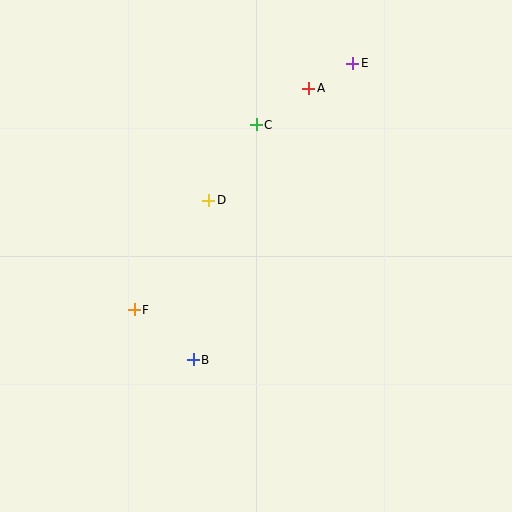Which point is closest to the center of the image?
Point D at (209, 200) is closest to the center.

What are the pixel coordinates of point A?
Point A is at (309, 88).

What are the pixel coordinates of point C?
Point C is at (256, 125).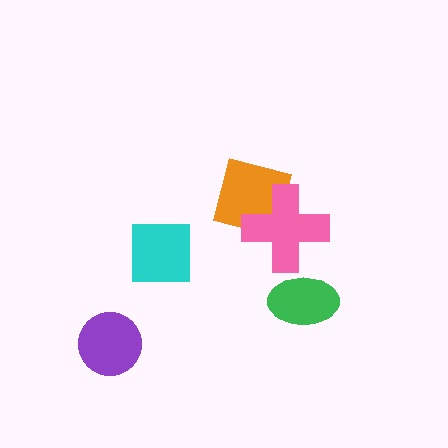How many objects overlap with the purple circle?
0 objects overlap with the purple circle.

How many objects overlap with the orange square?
1 object overlaps with the orange square.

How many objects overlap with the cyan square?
0 objects overlap with the cyan square.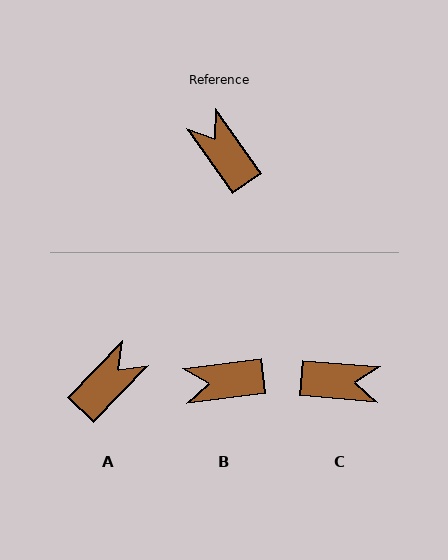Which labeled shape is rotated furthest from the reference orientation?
C, about 130 degrees away.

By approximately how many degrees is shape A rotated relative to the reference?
Approximately 79 degrees clockwise.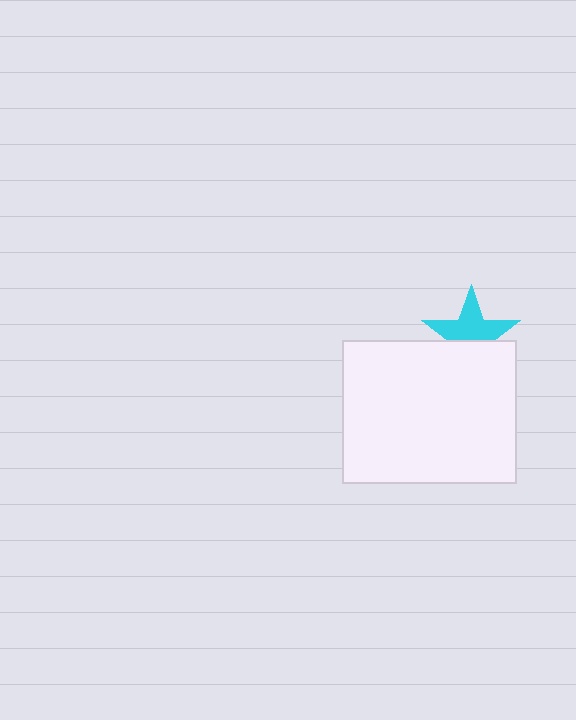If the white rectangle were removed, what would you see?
You would see the complete cyan star.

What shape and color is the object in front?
The object in front is a white rectangle.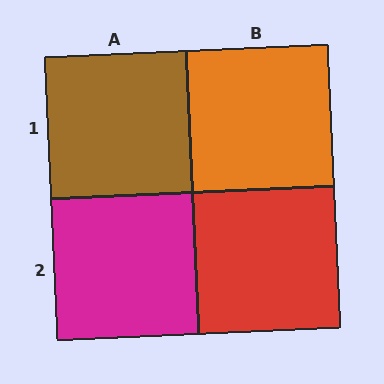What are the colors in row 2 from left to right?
Magenta, red.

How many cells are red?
1 cell is red.